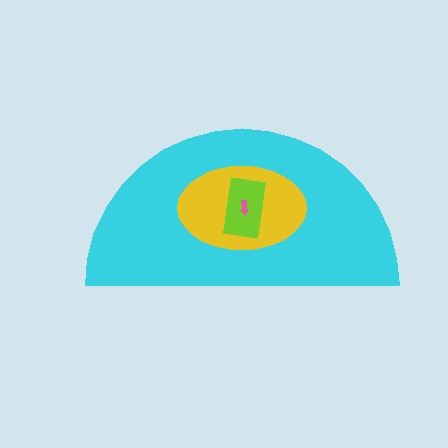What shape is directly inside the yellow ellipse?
The lime rectangle.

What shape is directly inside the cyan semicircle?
The yellow ellipse.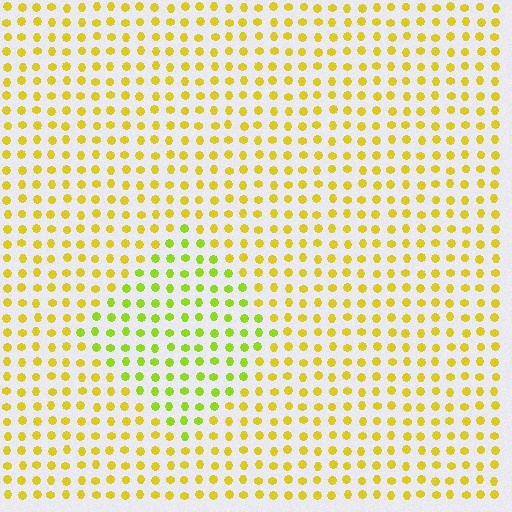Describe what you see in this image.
The image is filled with small yellow elements in a uniform arrangement. A diamond-shaped region is visible where the elements are tinted to a slightly different hue, forming a subtle color boundary.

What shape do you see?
I see a diamond.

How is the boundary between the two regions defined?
The boundary is defined purely by a slight shift in hue (about 30 degrees). Spacing, size, and orientation are identical on both sides.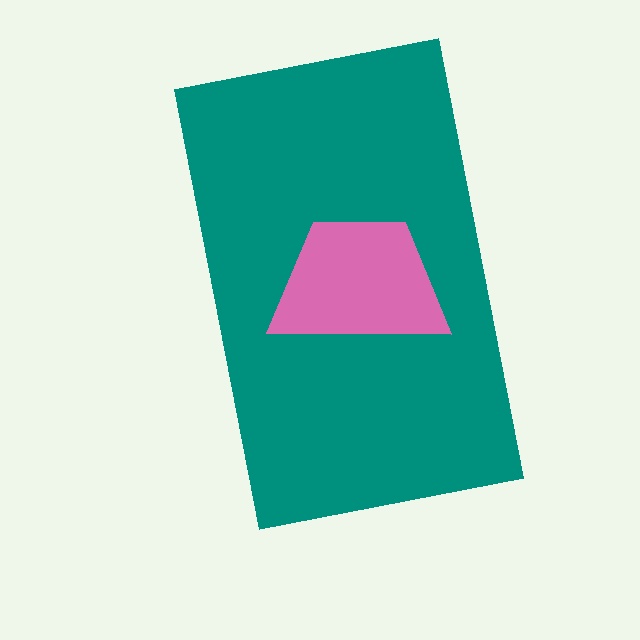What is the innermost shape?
The pink trapezoid.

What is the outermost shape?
The teal rectangle.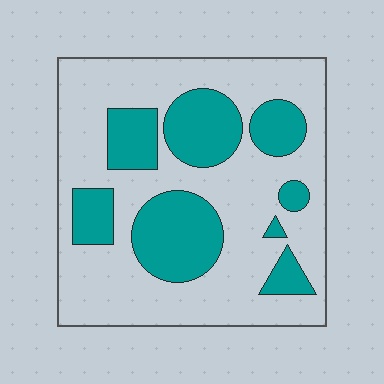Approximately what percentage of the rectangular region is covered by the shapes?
Approximately 30%.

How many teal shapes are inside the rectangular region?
8.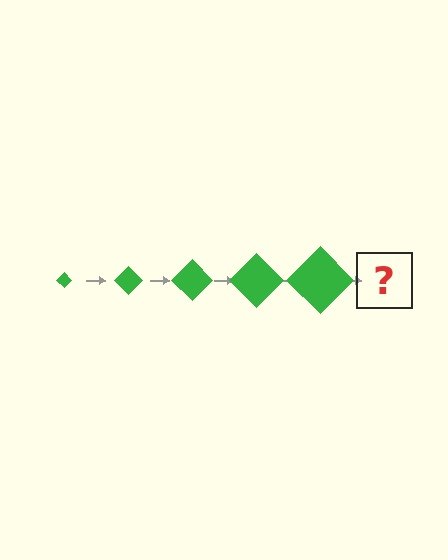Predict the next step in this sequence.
The next step is a green diamond, larger than the previous one.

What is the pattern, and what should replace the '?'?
The pattern is that the diamond gets progressively larger each step. The '?' should be a green diamond, larger than the previous one.